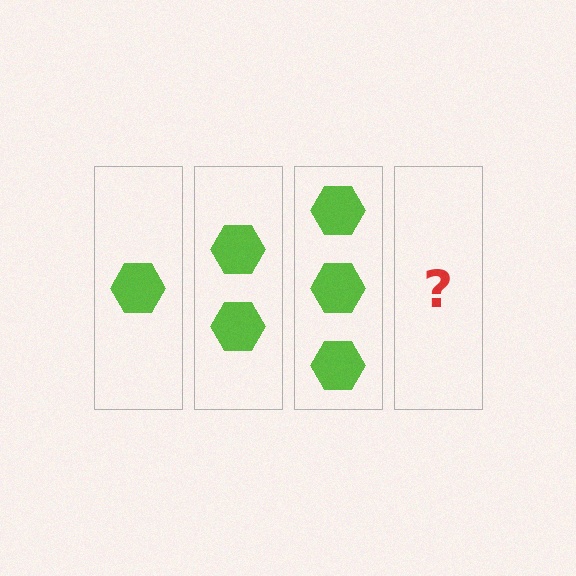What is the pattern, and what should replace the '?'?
The pattern is that each step adds one more hexagon. The '?' should be 4 hexagons.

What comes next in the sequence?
The next element should be 4 hexagons.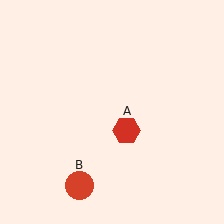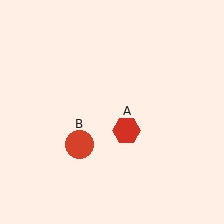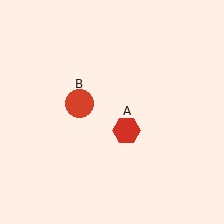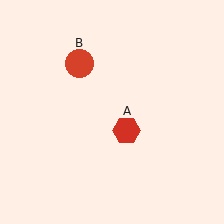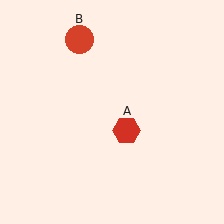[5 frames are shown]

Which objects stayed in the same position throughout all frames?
Red hexagon (object A) remained stationary.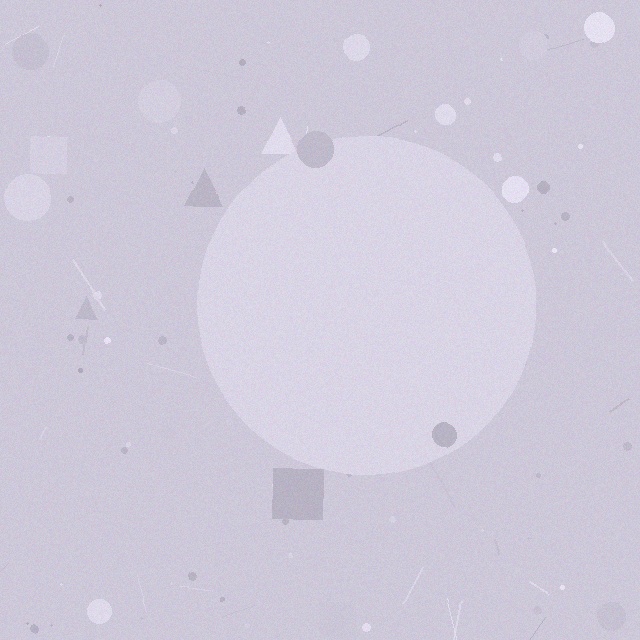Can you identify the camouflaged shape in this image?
The camouflaged shape is a circle.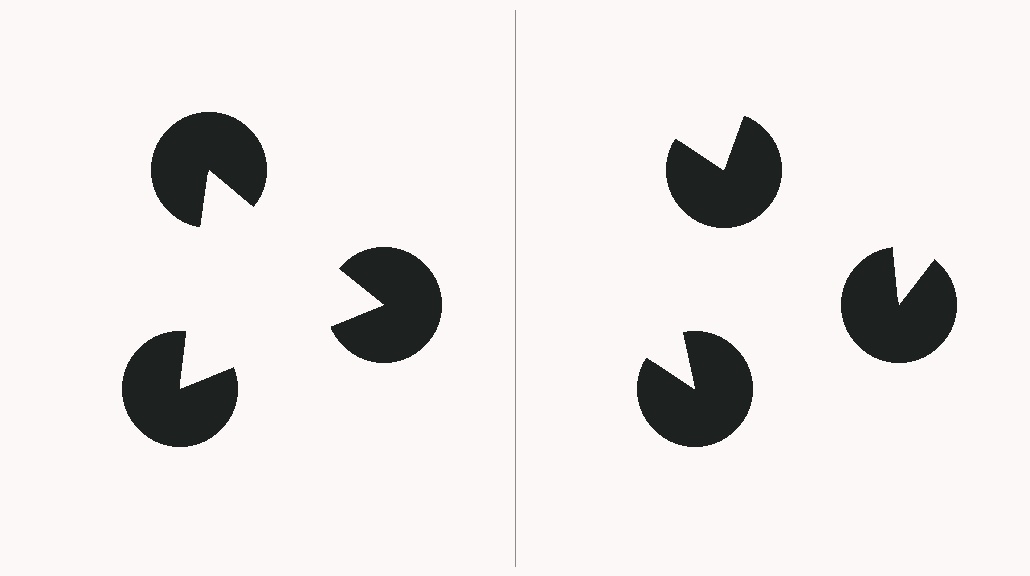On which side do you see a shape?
An illusory triangle appears on the left side. On the right side the wedge cuts are rotated, so no coherent shape forms.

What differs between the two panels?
The pac-man discs are positioned identically on both sides; only the wedge orientations differ. On the left they align to a triangle; on the right they are misaligned.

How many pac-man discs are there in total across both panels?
6 — 3 on each side.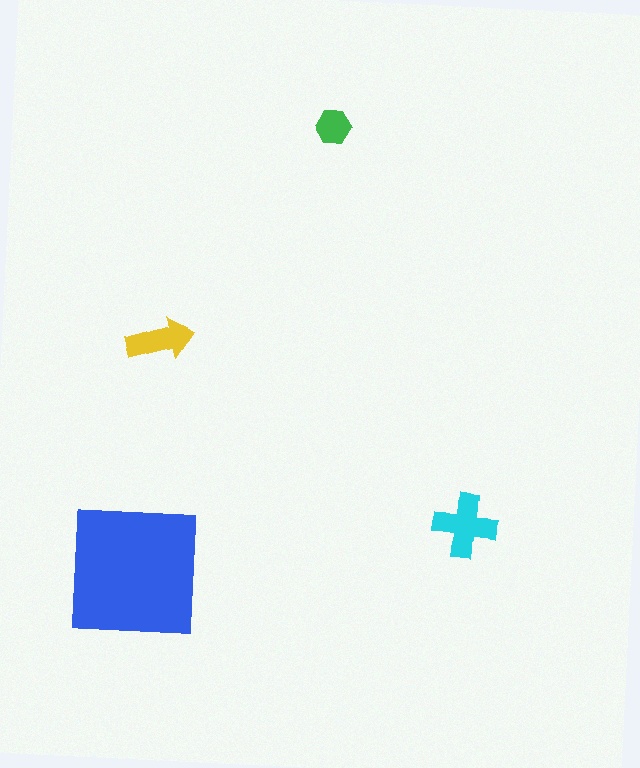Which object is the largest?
The blue square.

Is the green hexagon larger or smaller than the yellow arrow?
Smaller.